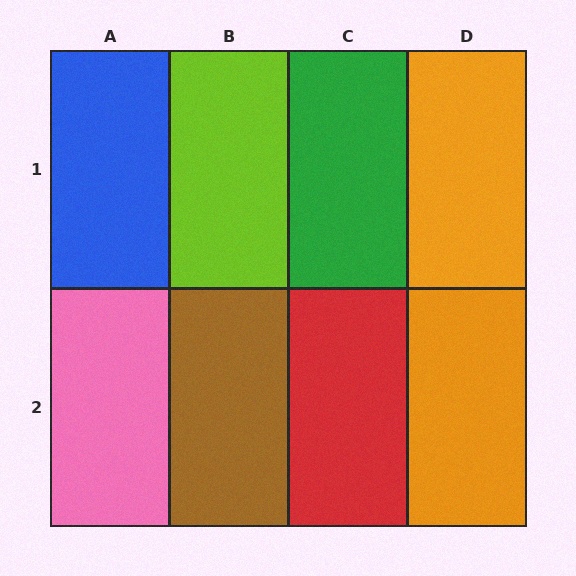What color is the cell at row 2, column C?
Red.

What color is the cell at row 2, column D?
Orange.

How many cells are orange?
2 cells are orange.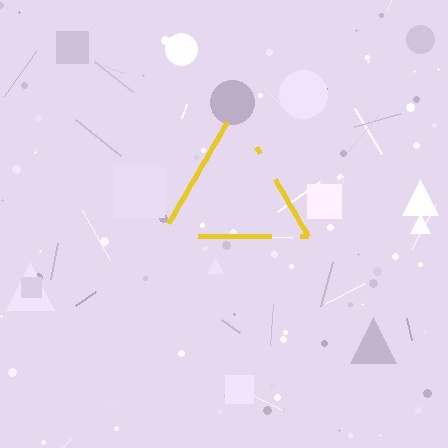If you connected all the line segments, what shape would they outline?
They would outline a triangle.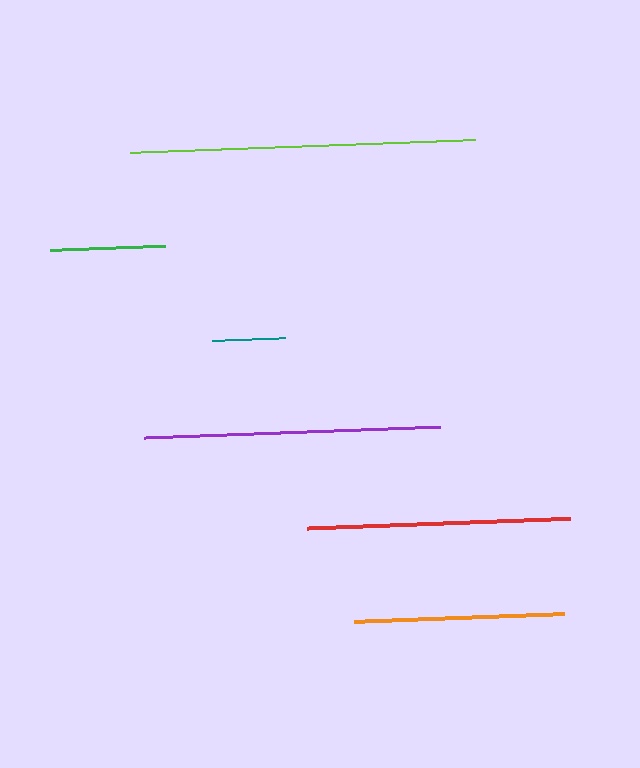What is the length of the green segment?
The green segment is approximately 115 pixels long.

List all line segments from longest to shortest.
From longest to shortest: lime, purple, red, orange, green, teal.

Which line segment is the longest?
The lime line is the longest at approximately 345 pixels.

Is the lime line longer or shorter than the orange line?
The lime line is longer than the orange line.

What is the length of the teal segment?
The teal segment is approximately 73 pixels long.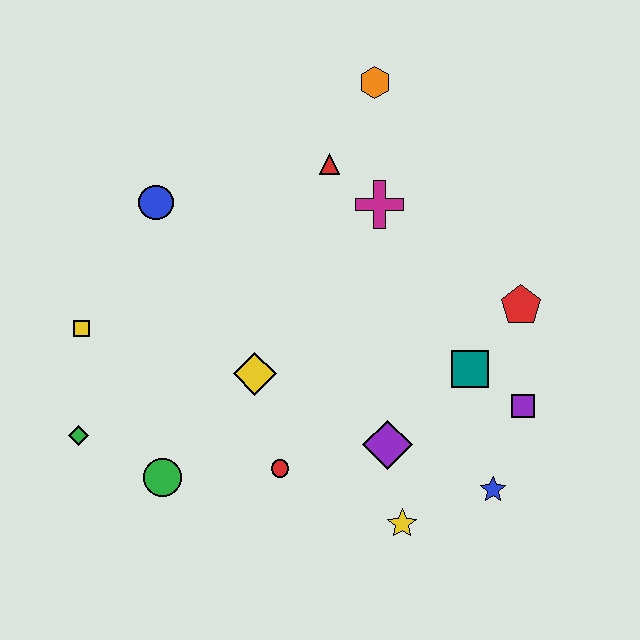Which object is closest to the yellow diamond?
The red circle is closest to the yellow diamond.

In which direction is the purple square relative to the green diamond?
The purple square is to the right of the green diamond.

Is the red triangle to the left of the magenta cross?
Yes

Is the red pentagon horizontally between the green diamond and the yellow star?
No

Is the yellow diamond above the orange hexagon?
No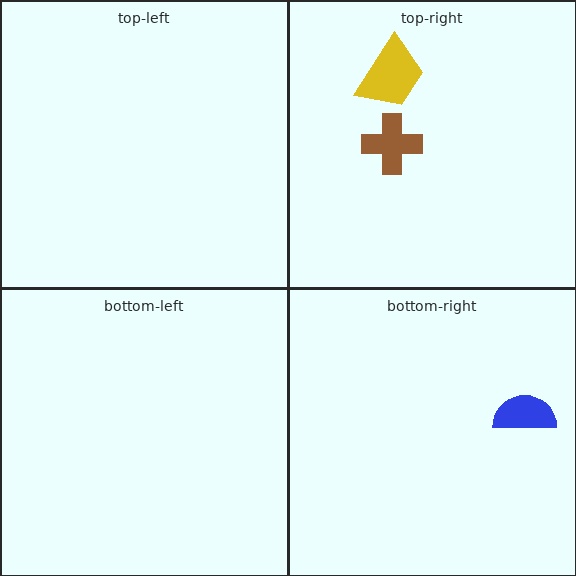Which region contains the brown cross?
The top-right region.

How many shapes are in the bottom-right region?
1.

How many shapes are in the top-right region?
2.